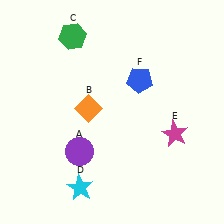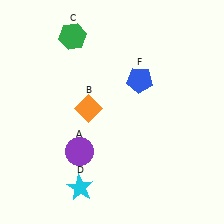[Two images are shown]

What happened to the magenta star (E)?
The magenta star (E) was removed in Image 2. It was in the bottom-right area of Image 1.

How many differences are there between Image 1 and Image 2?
There is 1 difference between the two images.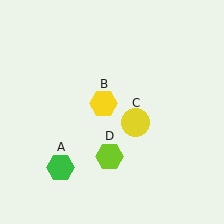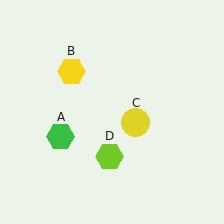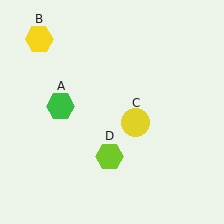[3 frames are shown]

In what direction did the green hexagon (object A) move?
The green hexagon (object A) moved up.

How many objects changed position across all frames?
2 objects changed position: green hexagon (object A), yellow hexagon (object B).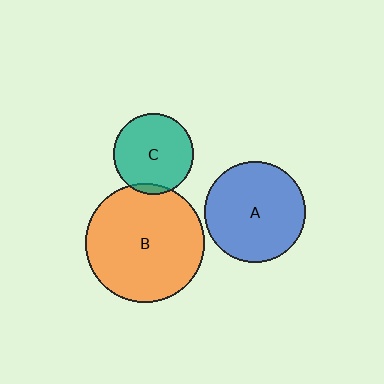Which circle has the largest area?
Circle B (orange).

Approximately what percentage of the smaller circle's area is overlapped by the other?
Approximately 5%.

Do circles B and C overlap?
Yes.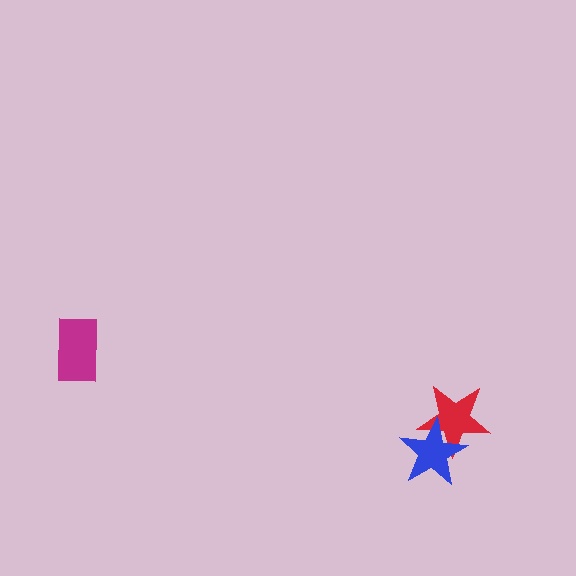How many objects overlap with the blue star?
1 object overlaps with the blue star.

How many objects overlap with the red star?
1 object overlaps with the red star.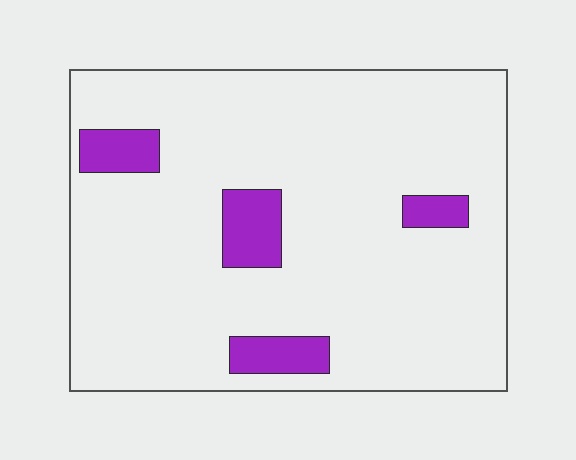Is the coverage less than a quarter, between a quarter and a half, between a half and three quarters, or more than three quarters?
Less than a quarter.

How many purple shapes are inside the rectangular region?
4.